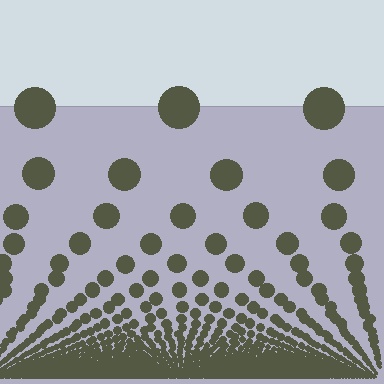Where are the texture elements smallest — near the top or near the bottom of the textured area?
Near the bottom.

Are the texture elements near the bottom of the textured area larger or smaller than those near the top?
Smaller. The gradient is inverted — elements near the bottom are smaller and denser.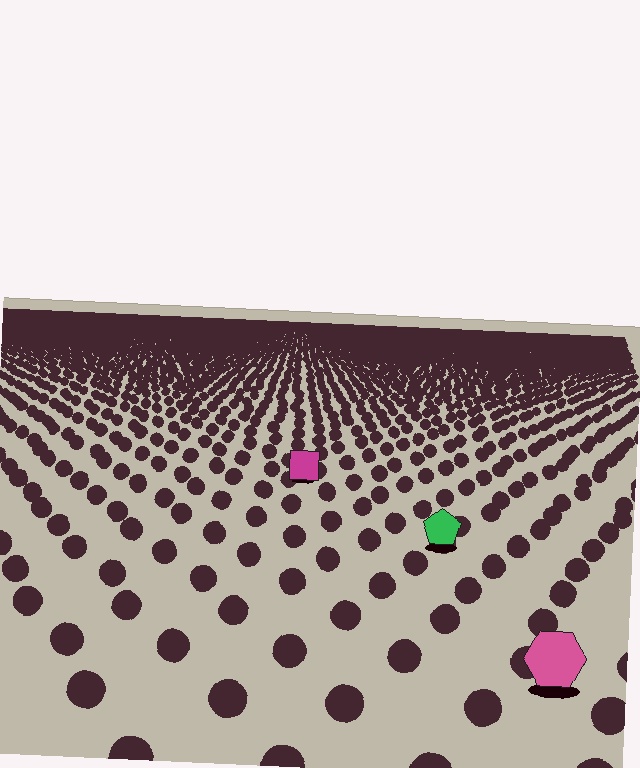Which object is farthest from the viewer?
The magenta square is farthest from the viewer. It appears smaller and the ground texture around it is denser.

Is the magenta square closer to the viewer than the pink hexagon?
No. The pink hexagon is closer — you can tell from the texture gradient: the ground texture is coarser near it.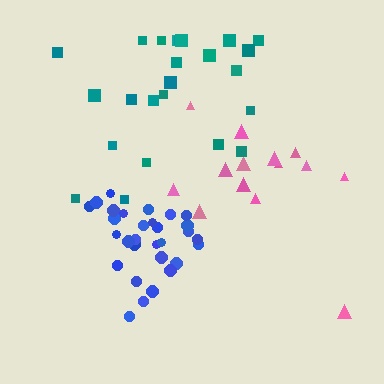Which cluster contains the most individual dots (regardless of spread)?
Blue (30).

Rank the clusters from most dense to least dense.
blue, teal, pink.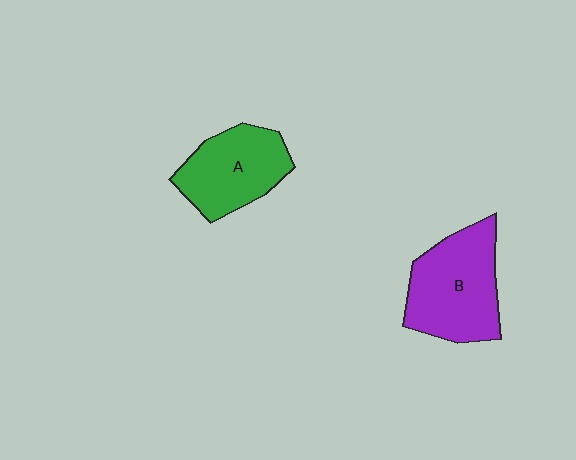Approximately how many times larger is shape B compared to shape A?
Approximately 1.2 times.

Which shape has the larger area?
Shape B (purple).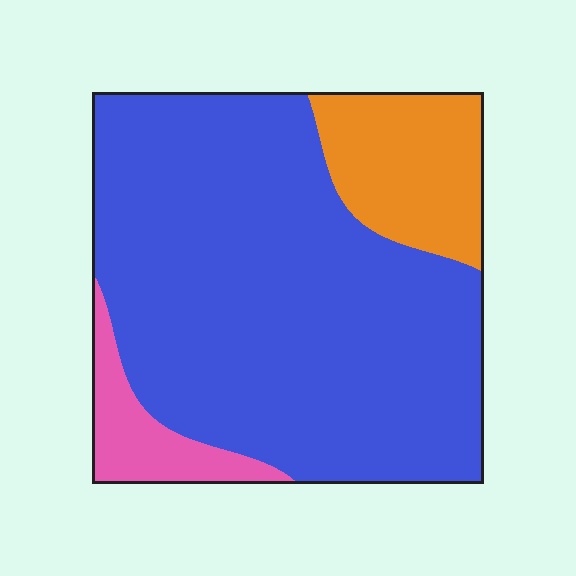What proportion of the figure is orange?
Orange takes up about one sixth (1/6) of the figure.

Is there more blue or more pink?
Blue.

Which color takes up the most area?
Blue, at roughly 75%.